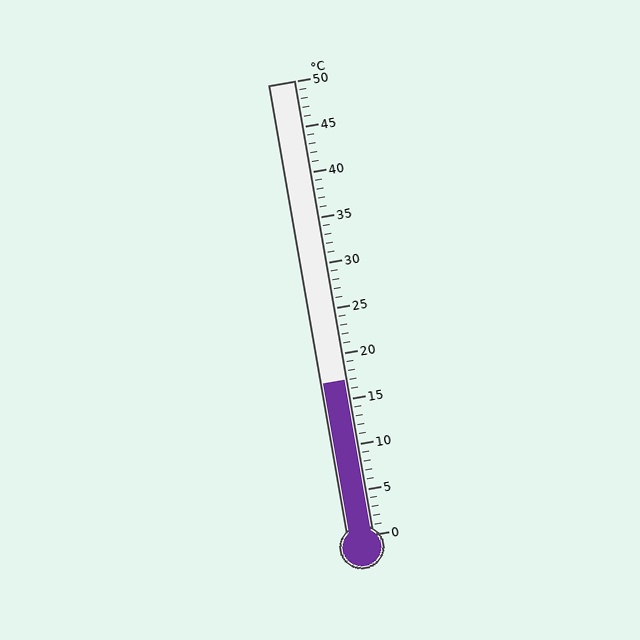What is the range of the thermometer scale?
The thermometer scale ranges from 0°C to 50°C.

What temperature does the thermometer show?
The thermometer shows approximately 17°C.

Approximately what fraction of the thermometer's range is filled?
The thermometer is filled to approximately 35% of its range.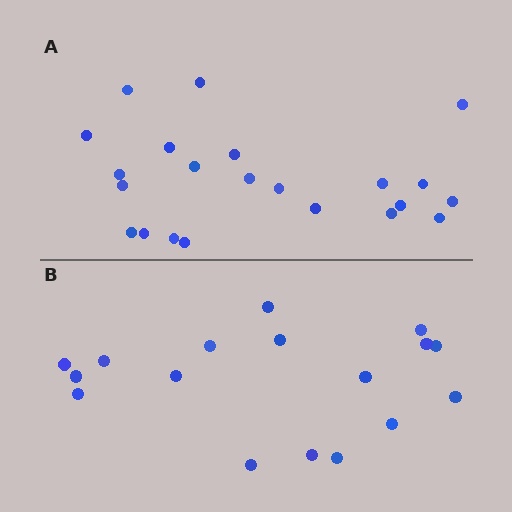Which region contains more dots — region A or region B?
Region A (the top region) has more dots.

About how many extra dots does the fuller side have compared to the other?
Region A has about 5 more dots than region B.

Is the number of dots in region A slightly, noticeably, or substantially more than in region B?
Region A has noticeably more, but not dramatically so. The ratio is roughly 1.3 to 1.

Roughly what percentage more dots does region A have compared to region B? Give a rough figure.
About 30% more.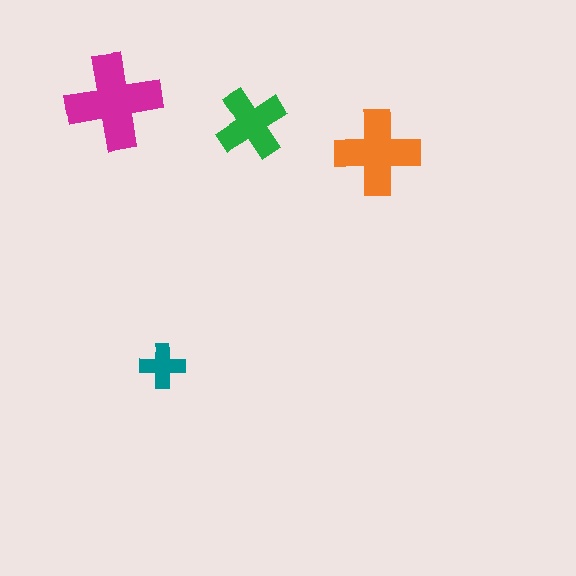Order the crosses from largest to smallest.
the magenta one, the orange one, the green one, the teal one.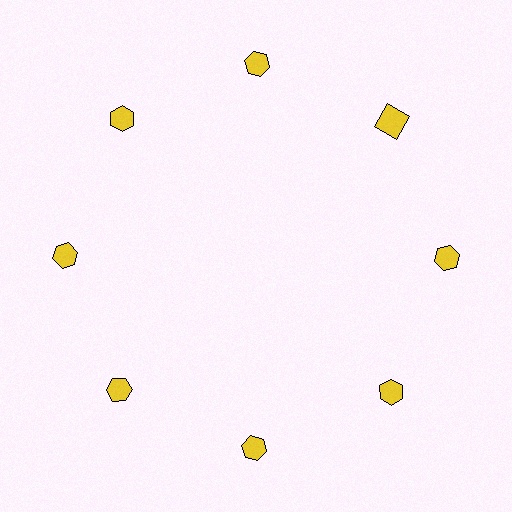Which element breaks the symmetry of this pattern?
The yellow square at roughly the 2 o'clock position breaks the symmetry. All other shapes are yellow hexagons.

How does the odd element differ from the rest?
It has a different shape: square instead of hexagon.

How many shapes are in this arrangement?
There are 8 shapes arranged in a ring pattern.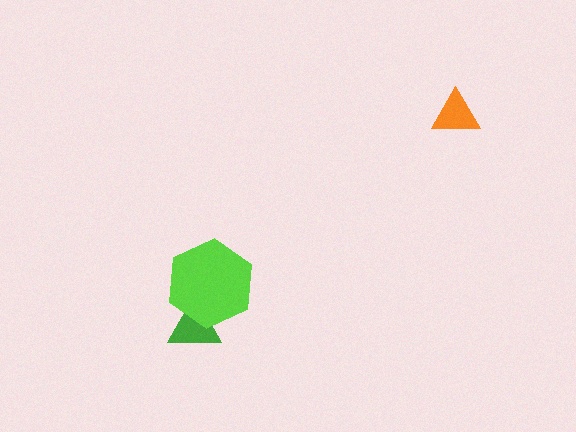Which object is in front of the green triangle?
The lime hexagon is in front of the green triangle.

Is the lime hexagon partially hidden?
No, no other shape covers it.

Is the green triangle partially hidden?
Yes, it is partially covered by another shape.